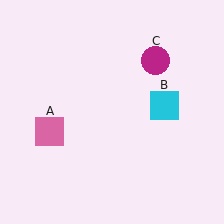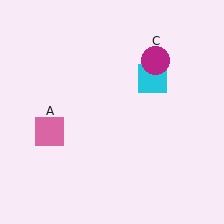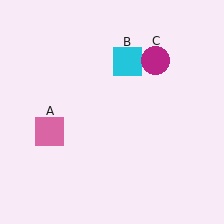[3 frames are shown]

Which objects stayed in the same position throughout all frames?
Pink square (object A) and magenta circle (object C) remained stationary.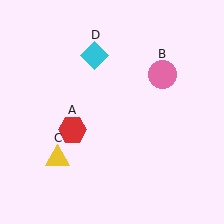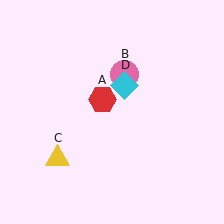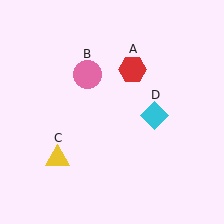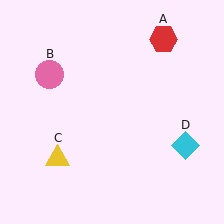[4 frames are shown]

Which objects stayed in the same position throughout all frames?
Yellow triangle (object C) remained stationary.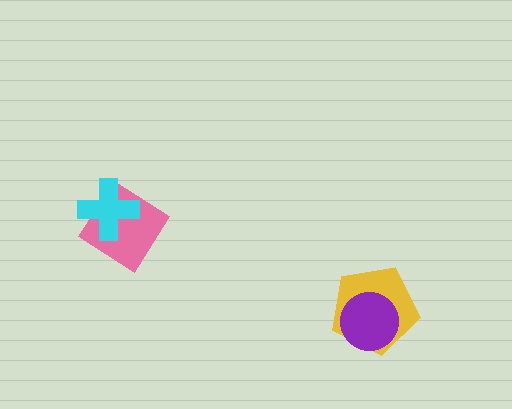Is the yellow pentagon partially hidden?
Yes, it is partially covered by another shape.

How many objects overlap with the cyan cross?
1 object overlaps with the cyan cross.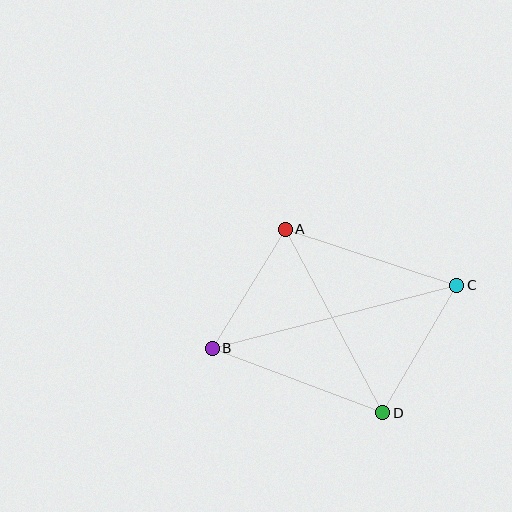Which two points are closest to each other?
Points A and B are closest to each other.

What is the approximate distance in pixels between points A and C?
The distance between A and C is approximately 180 pixels.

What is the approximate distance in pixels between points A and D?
The distance between A and D is approximately 208 pixels.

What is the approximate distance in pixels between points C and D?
The distance between C and D is approximately 148 pixels.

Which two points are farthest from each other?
Points B and C are farthest from each other.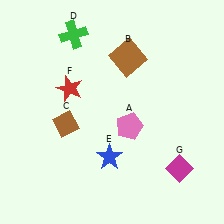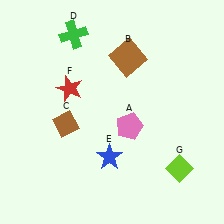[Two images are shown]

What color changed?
The diamond (G) changed from magenta in Image 1 to lime in Image 2.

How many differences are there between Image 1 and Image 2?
There is 1 difference between the two images.